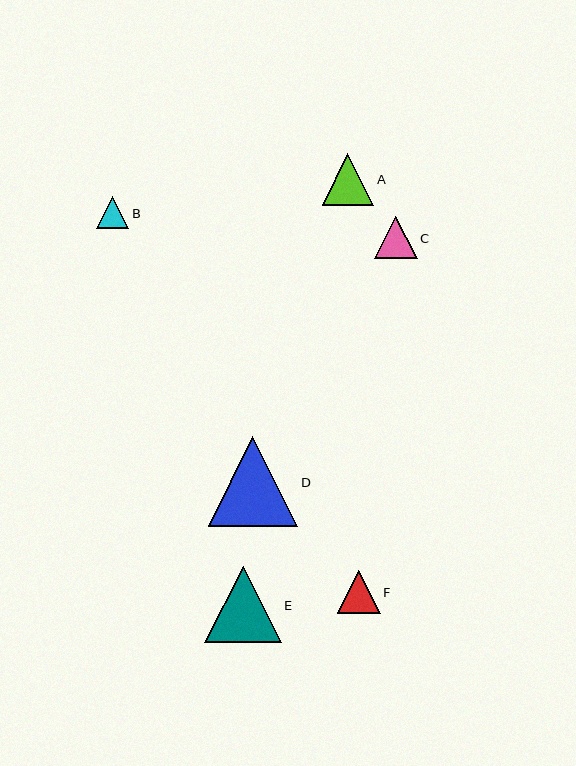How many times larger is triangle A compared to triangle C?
Triangle A is approximately 1.2 times the size of triangle C.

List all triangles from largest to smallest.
From largest to smallest: D, E, A, F, C, B.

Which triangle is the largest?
Triangle D is the largest with a size of approximately 89 pixels.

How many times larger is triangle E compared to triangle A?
Triangle E is approximately 1.5 times the size of triangle A.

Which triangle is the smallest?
Triangle B is the smallest with a size of approximately 33 pixels.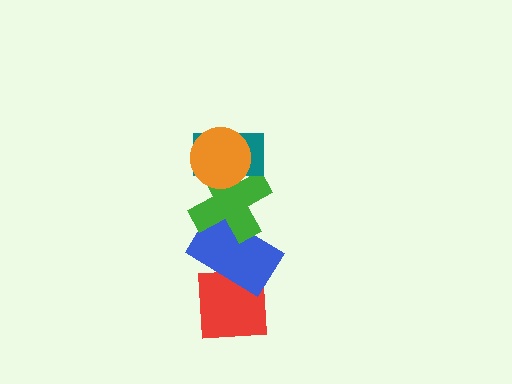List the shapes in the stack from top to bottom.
From top to bottom: the orange circle, the teal rectangle, the green cross, the blue rectangle, the red square.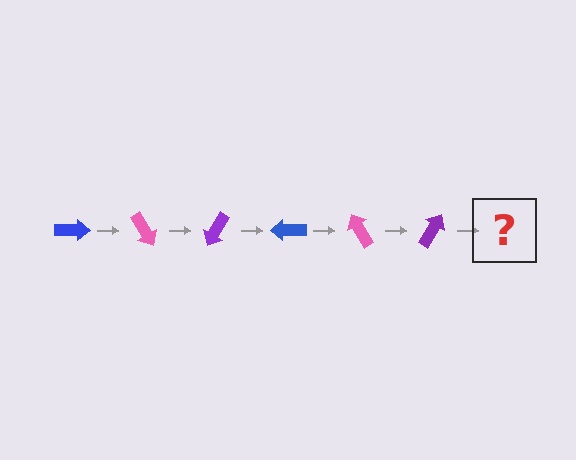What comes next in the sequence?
The next element should be a blue arrow, rotated 360 degrees from the start.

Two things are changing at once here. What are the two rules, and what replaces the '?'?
The two rules are that it rotates 60 degrees each step and the color cycles through blue, pink, and purple. The '?' should be a blue arrow, rotated 360 degrees from the start.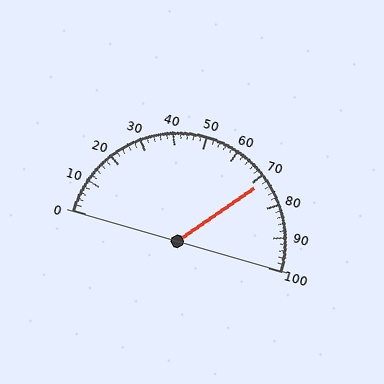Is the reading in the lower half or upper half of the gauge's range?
The reading is in the upper half of the range (0 to 100).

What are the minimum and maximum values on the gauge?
The gauge ranges from 0 to 100.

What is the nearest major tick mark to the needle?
The nearest major tick mark is 70.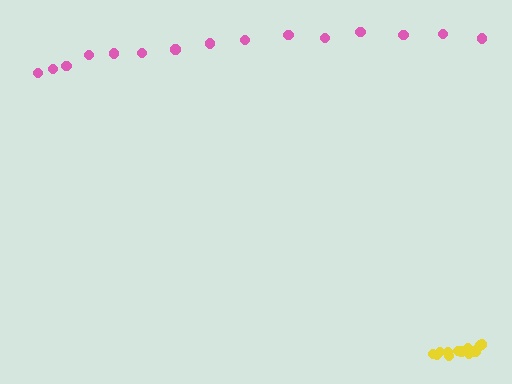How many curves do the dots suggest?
There are 2 distinct paths.